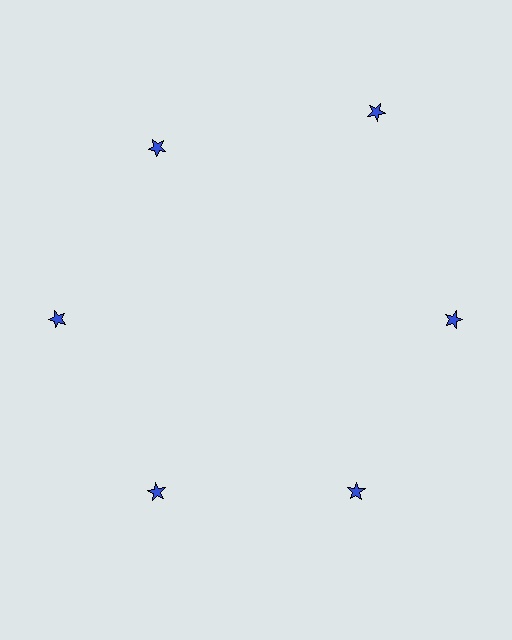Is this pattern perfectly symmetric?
No. The 6 blue stars are arranged in a ring, but one element near the 1 o'clock position is pushed outward from the center, breaking the 6-fold rotational symmetry.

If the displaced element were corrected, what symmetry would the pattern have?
It would have 6-fold rotational symmetry — the pattern would map onto itself every 60 degrees.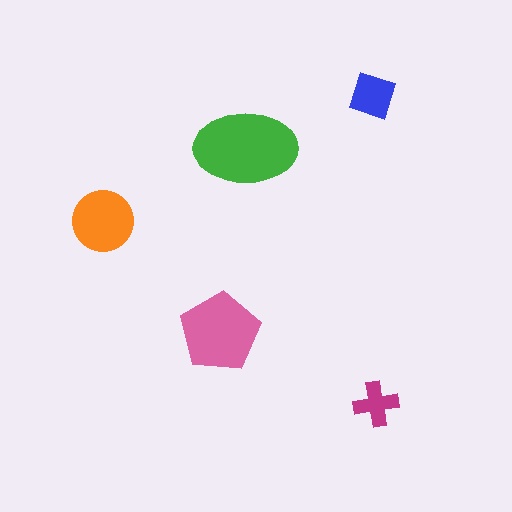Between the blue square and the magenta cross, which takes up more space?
The blue square.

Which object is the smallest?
The magenta cross.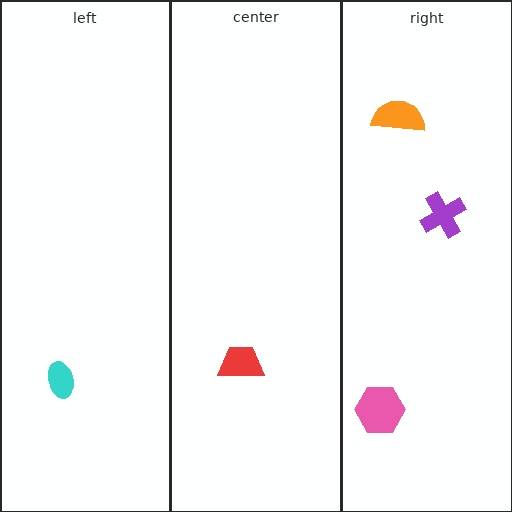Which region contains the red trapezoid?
The center region.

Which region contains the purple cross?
The right region.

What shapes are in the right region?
The pink hexagon, the orange semicircle, the purple cross.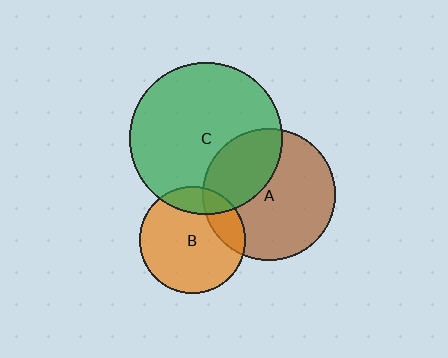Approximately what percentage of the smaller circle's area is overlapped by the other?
Approximately 35%.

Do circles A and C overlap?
Yes.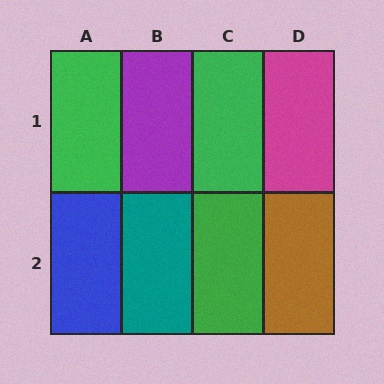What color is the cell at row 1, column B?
Purple.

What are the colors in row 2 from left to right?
Blue, teal, green, brown.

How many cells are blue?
1 cell is blue.